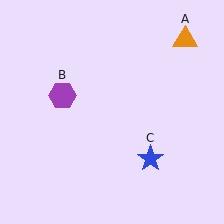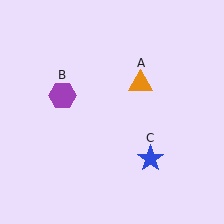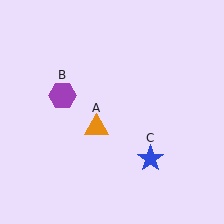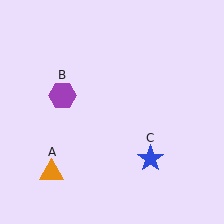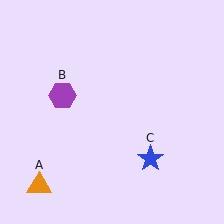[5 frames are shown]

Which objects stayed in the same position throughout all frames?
Purple hexagon (object B) and blue star (object C) remained stationary.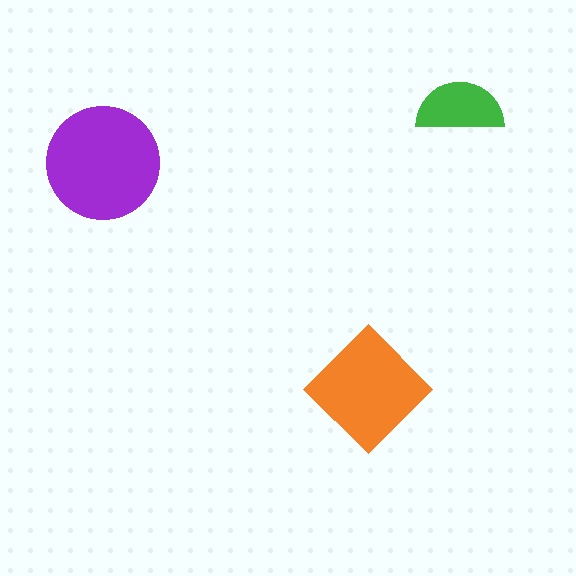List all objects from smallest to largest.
The green semicircle, the orange diamond, the purple circle.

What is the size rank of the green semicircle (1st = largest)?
3rd.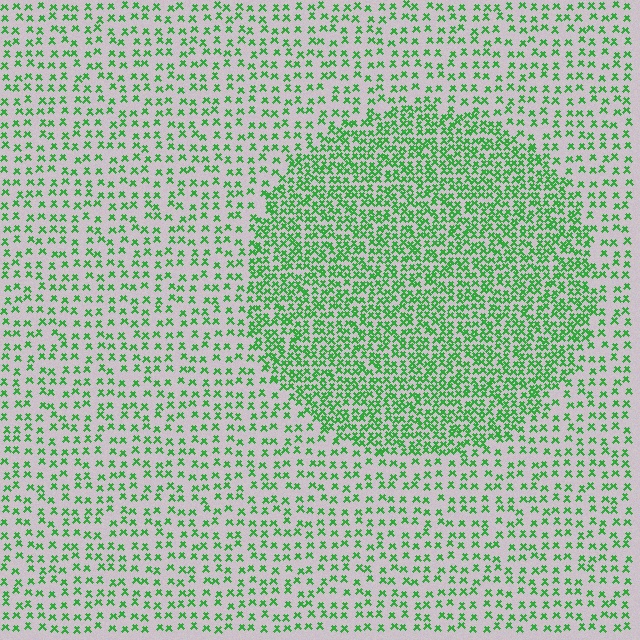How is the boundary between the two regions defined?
The boundary is defined by a change in element density (approximately 2.2x ratio). All elements are the same color, size, and shape.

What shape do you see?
I see a circle.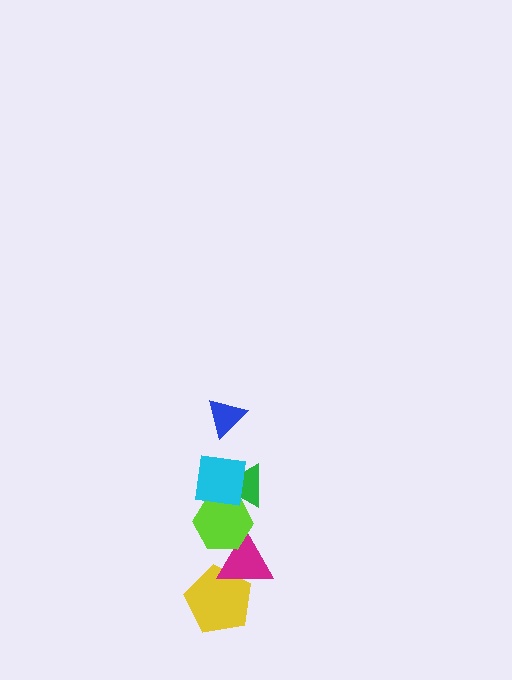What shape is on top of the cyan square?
The blue triangle is on top of the cyan square.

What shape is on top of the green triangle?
The cyan square is on top of the green triangle.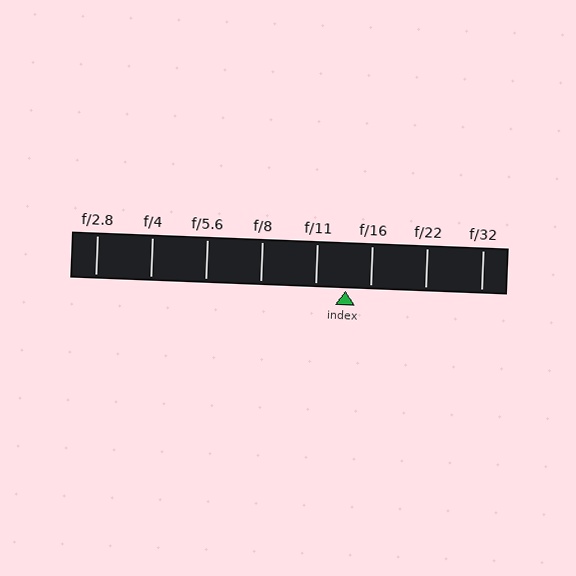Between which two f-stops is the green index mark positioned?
The index mark is between f/11 and f/16.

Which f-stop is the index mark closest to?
The index mark is closest to f/16.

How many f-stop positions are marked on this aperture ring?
There are 8 f-stop positions marked.